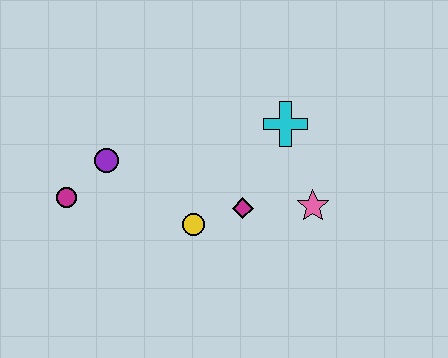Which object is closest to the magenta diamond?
The yellow circle is closest to the magenta diamond.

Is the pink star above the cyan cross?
No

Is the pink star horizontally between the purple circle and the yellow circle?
No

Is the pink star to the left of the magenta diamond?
No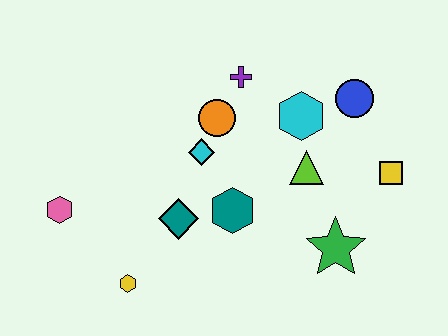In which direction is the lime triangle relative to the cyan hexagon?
The lime triangle is below the cyan hexagon.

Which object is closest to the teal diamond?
The teal hexagon is closest to the teal diamond.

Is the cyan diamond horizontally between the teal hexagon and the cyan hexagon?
No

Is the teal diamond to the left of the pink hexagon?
No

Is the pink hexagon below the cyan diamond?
Yes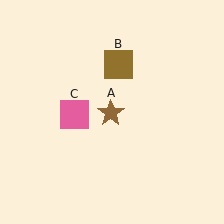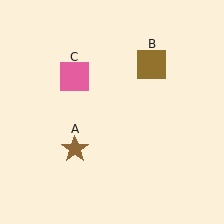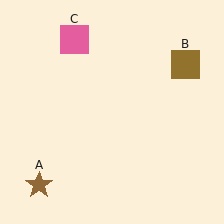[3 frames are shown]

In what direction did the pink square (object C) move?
The pink square (object C) moved up.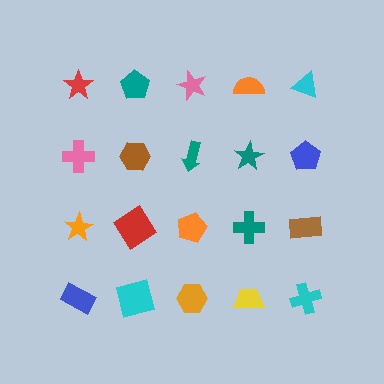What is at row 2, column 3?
A teal arrow.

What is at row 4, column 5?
A cyan cross.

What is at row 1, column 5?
A cyan triangle.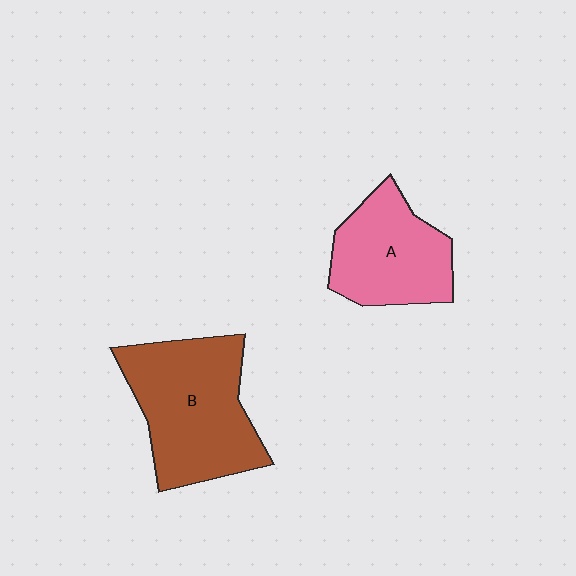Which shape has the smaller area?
Shape A (pink).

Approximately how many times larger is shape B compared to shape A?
Approximately 1.4 times.